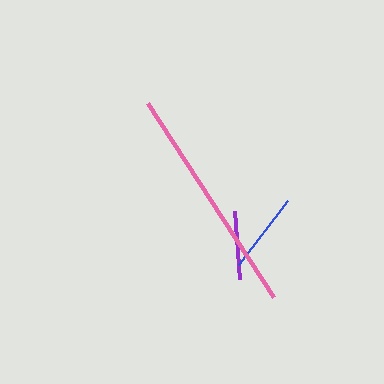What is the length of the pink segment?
The pink segment is approximately 231 pixels long.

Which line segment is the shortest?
The purple line is the shortest at approximately 69 pixels.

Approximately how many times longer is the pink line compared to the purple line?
The pink line is approximately 3.4 times the length of the purple line.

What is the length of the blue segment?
The blue segment is approximately 80 pixels long.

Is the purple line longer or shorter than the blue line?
The blue line is longer than the purple line.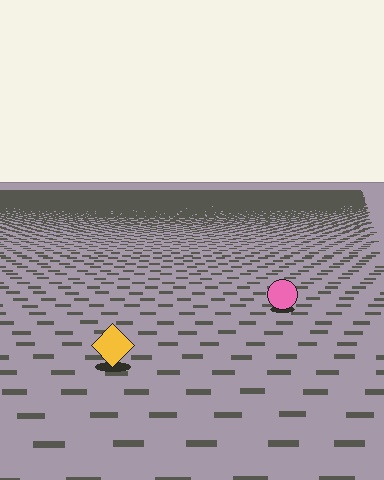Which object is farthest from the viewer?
The pink circle is farthest from the viewer. It appears smaller and the ground texture around it is denser.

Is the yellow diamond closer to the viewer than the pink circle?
Yes. The yellow diamond is closer — you can tell from the texture gradient: the ground texture is coarser near it.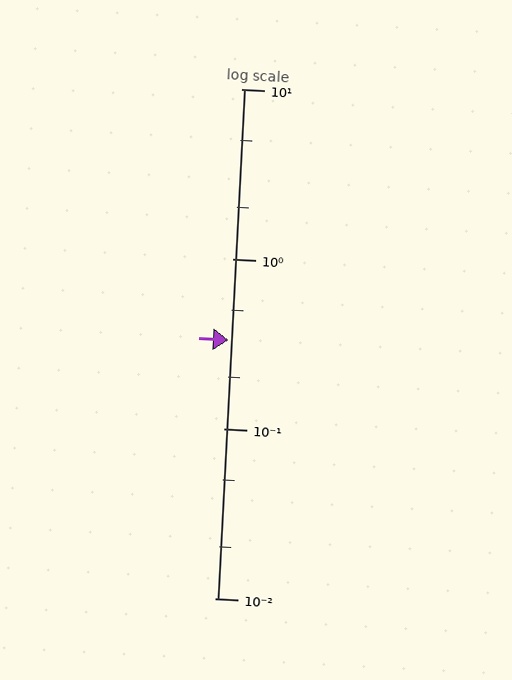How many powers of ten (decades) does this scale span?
The scale spans 3 decades, from 0.01 to 10.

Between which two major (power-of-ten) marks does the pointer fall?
The pointer is between 0.1 and 1.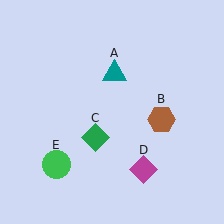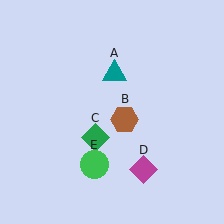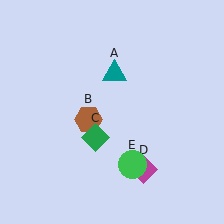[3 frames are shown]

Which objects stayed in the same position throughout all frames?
Teal triangle (object A) and green diamond (object C) and magenta diamond (object D) remained stationary.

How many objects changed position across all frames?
2 objects changed position: brown hexagon (object B), green circle (object E).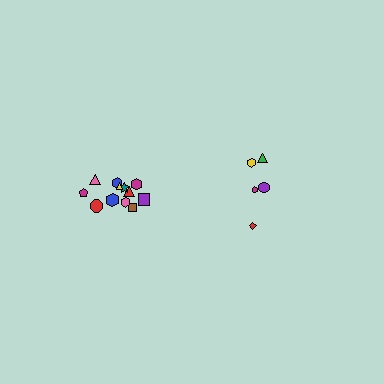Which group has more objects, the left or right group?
The left group.